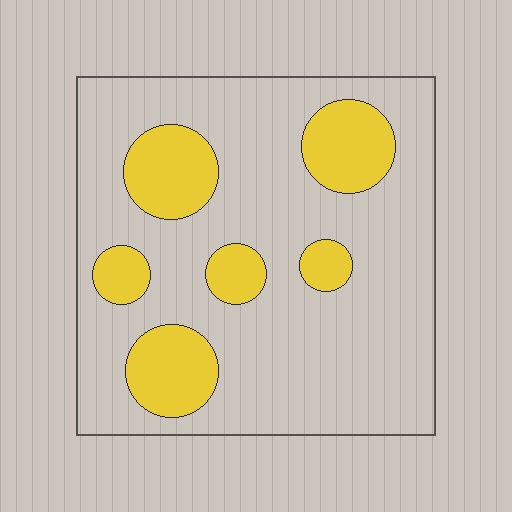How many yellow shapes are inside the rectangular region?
6.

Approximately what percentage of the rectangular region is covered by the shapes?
Approximately 25%.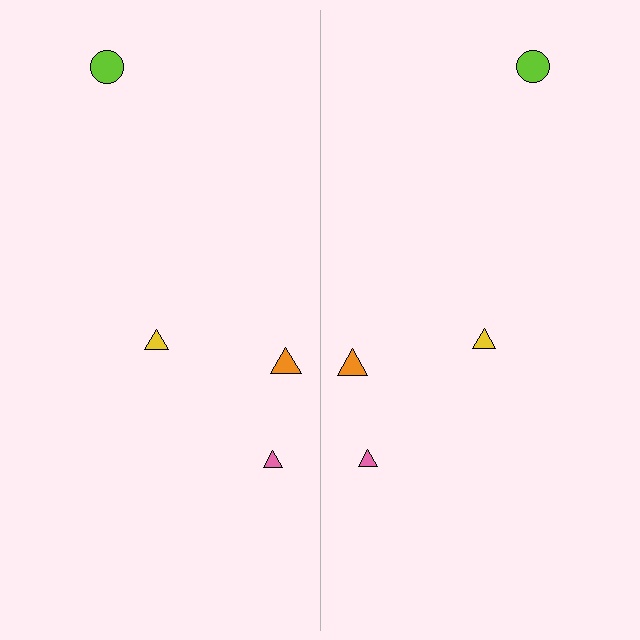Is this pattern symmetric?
Yes, this pattern has bilateral (reflection) symmetry.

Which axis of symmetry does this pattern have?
The pattern has a vertical axis of symmetry running through the center of the image.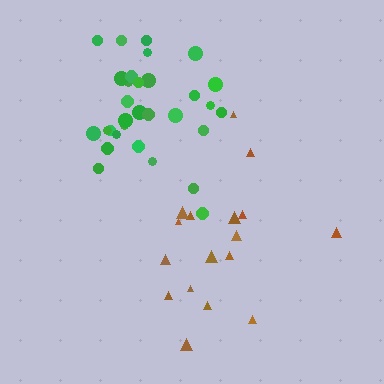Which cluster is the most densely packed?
Green.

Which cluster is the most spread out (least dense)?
Brown.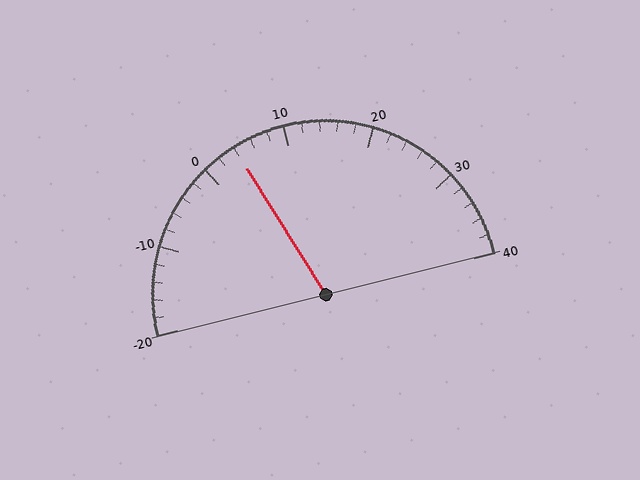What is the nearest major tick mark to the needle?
The nearest major tick mark is 0.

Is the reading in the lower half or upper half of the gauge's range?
The reading is in the lower half of the range (-20 to 40).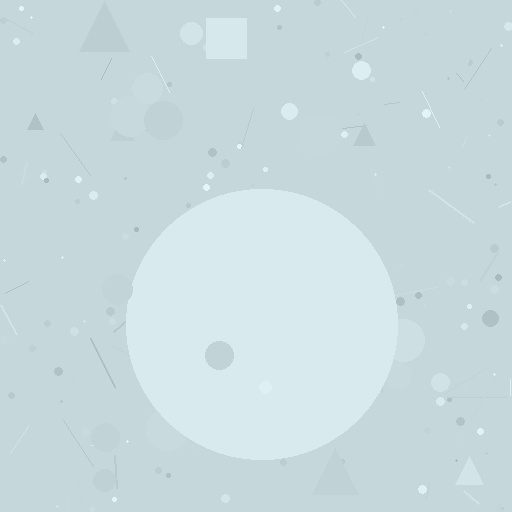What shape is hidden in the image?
A circle is hidden in the image.